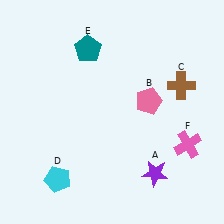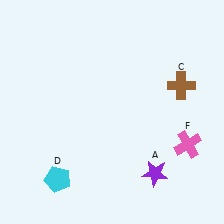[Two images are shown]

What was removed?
The teal pentagon (E), the pink pentagon (B) were removed in Image 2.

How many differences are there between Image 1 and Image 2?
There are 2 differences between the two images.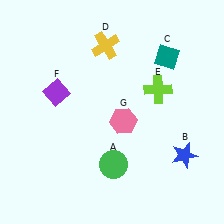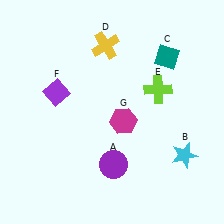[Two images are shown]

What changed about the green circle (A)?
In Image 1, A is green. In Image 2, it changed to purple.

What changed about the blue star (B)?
In Image 1, B is blue. In Image 2, it changed to cyan.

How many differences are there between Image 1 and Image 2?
There are 3 differences between the two images.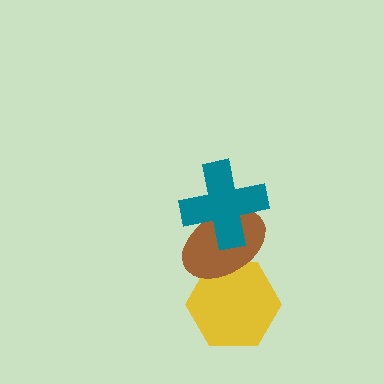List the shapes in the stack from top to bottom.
From top to bottom: the teal cross, the brown ellipse, the yellow hexagon.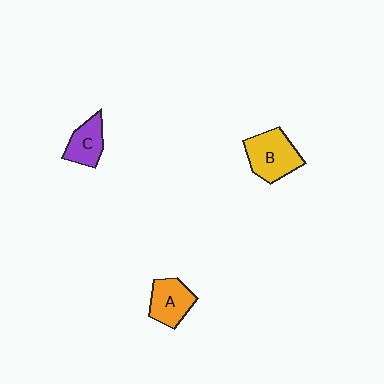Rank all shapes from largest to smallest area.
From largest to smallest: B (yellow), A (orange), C (purple).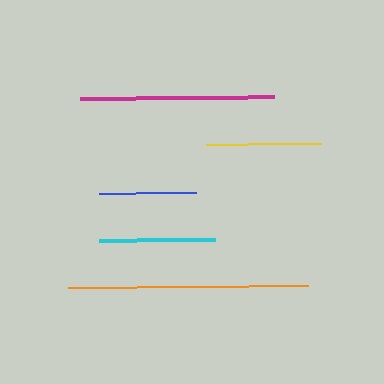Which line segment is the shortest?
The blue line is the shortest at approximately 97 pixels.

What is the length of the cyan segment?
The cyan segment is approximately 116 pixels long.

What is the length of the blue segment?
The blue segment is approximately 97 pixels long.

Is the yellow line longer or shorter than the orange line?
The orange line is longer than the yellow line.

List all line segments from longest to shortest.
From longest to shortest: orange, magenta, cyan, yellow, blue.